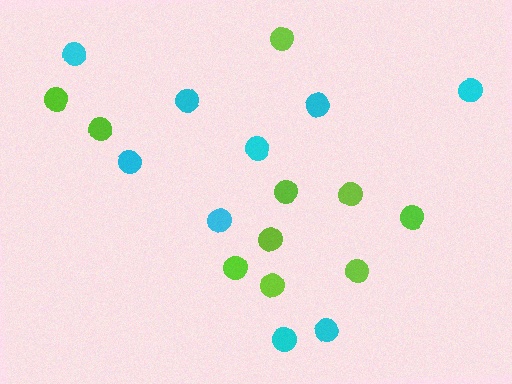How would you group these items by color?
There are 2 groups: one group of lime circles (10) and one group of cyan circles (9).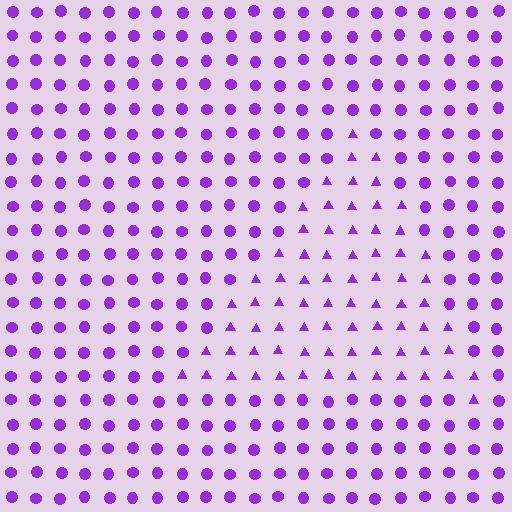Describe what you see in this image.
The image is filled with small purple elements arranged in a uniform grid. A triangle-shaped region contains triangles, while the surrounding area contains circles. The boundary is defined purely by the change in element shape.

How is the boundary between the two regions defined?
The boundary is defined by a change in element shape: triangles inside vs. circles outside. All elements share the same color and spacing.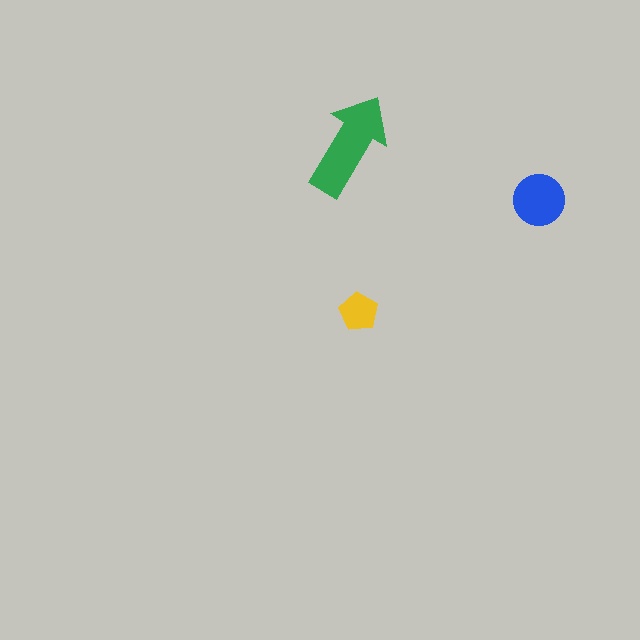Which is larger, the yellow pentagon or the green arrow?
The green arrow.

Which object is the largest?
The green arrow.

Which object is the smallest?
The yellow pentagon.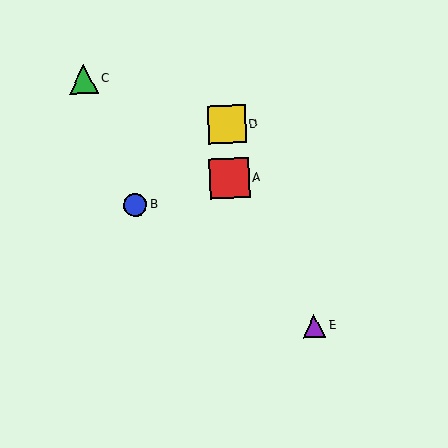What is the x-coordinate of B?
Object B is at x≈135.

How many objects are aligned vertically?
2 objects (A, D) are aligned vertically.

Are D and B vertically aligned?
No, D is at x≈227 and B is at x≈135.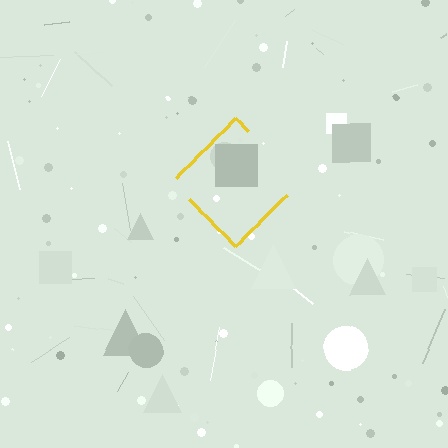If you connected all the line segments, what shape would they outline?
They would outline a diamond.